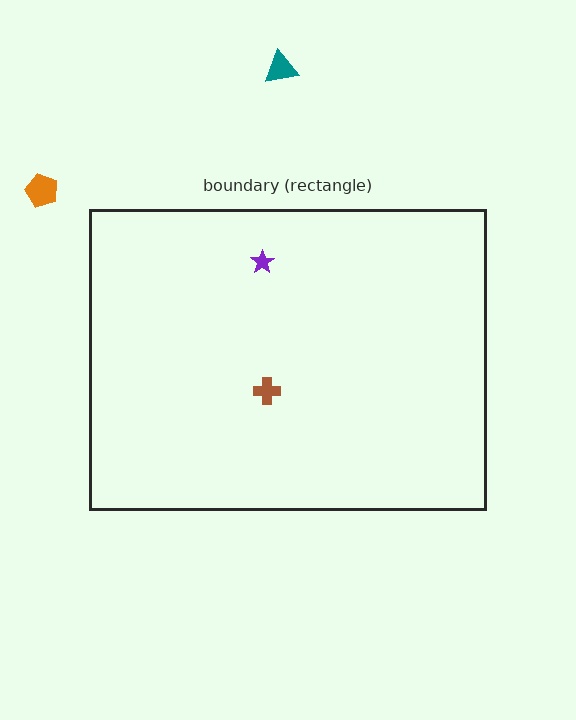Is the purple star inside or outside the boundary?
Inside.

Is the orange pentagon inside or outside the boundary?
Outside.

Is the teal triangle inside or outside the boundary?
Outside.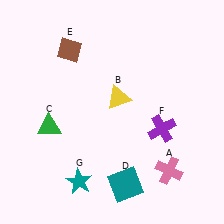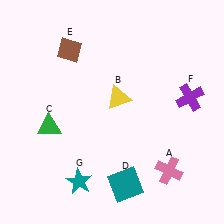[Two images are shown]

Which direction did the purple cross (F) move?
The purple cross (F) moved up.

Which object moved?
The purple cross (F) moved up.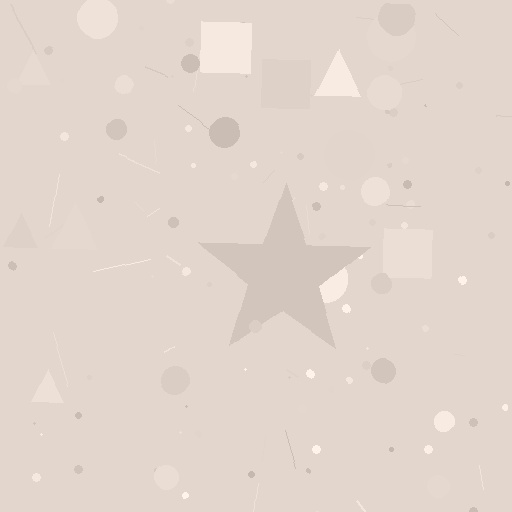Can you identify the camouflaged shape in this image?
The camouflaged shape is a star.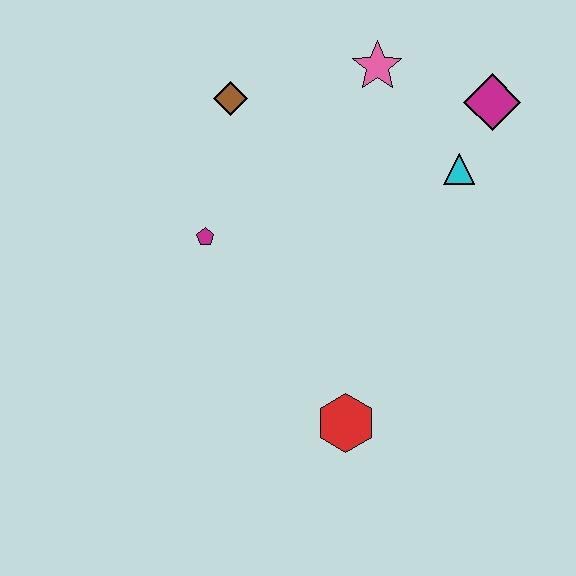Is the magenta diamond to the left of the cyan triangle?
No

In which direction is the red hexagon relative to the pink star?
The red hexagon is below the pink star.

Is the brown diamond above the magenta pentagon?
Yes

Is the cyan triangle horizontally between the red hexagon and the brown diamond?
No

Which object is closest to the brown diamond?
The magenta pentagon is closest to the brown diamond.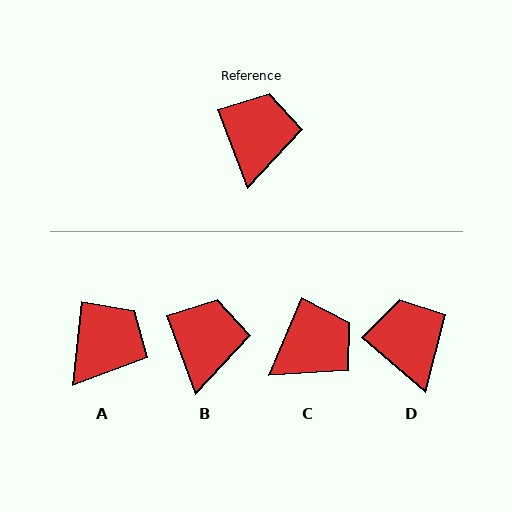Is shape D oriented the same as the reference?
No, it is off by about 29 degrees.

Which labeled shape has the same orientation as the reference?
B.